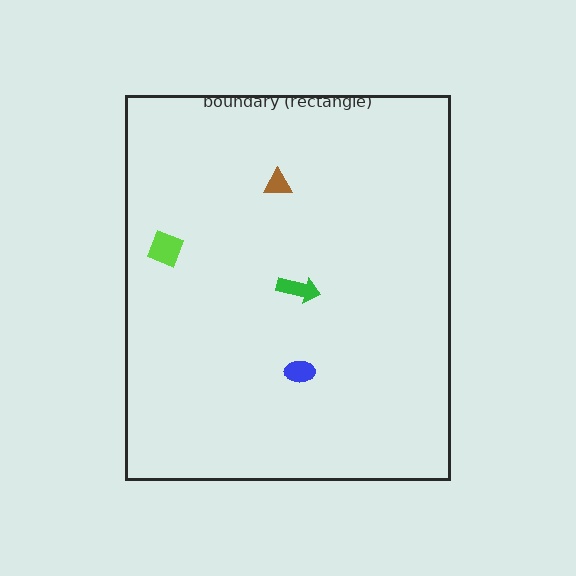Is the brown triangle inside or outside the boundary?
Inside.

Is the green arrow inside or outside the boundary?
Inside.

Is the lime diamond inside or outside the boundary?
Inside.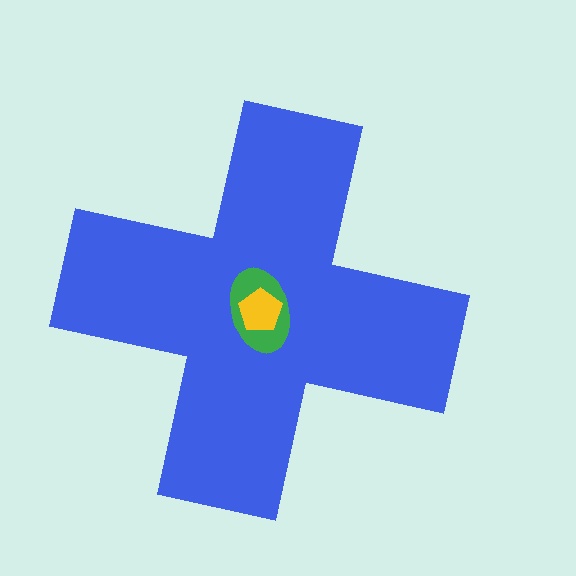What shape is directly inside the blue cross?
The green ellipse.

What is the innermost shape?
The yellow pentagon.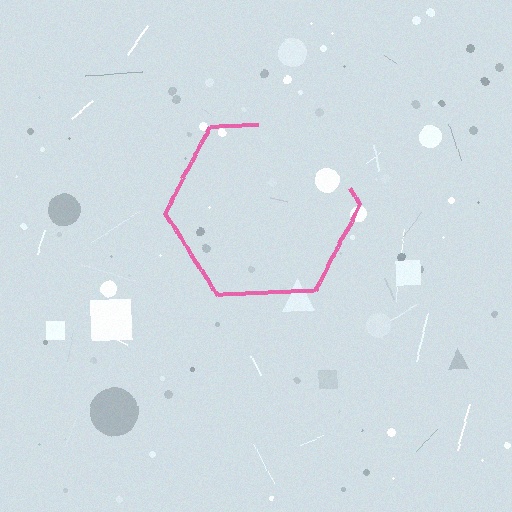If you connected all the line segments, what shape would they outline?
They would outline a hexagon.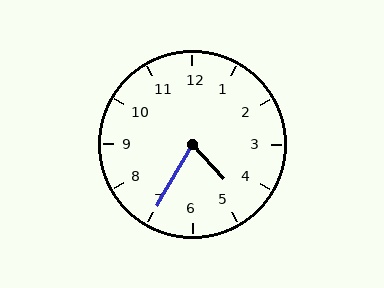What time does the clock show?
4:35.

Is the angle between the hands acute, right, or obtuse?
It is acute.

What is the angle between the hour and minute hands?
Approximately 72 degrees.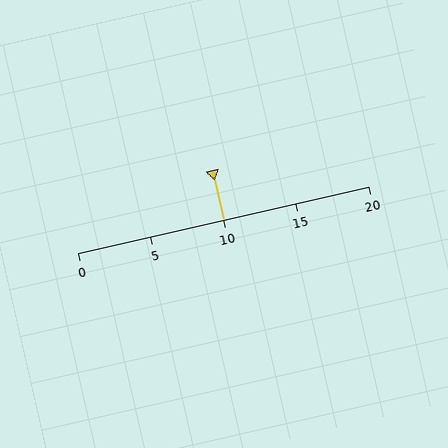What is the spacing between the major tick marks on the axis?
The major ticks are spaced 5 apart.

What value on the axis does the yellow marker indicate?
The marker indicates approximately 10.